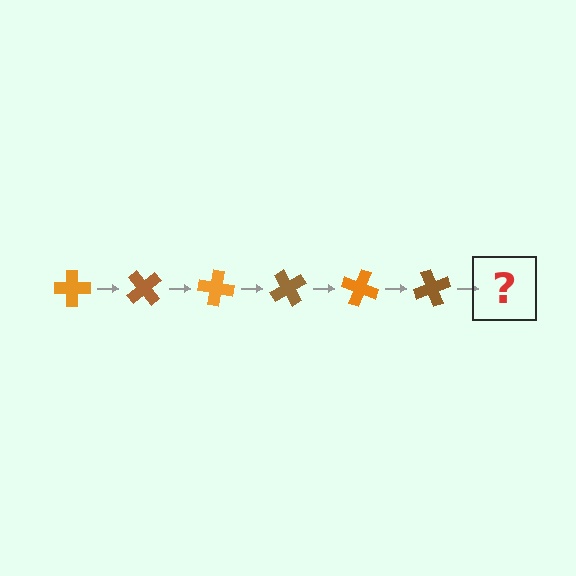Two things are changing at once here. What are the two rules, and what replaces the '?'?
The two rules are that it rotates 50 degrees each step and the color cycles through orange and brown. The '?' should be an orange cross, rotated 300 degrees from the start.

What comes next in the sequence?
The next element should be an orange cross, rotated 300 degrees from the start.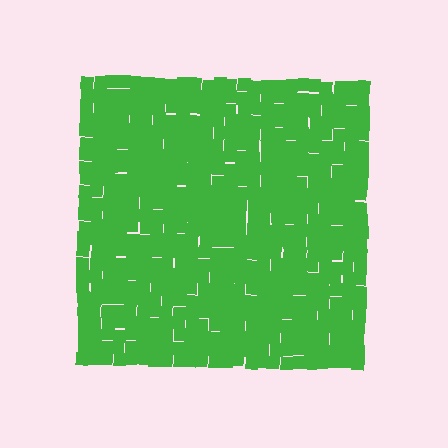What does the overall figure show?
The overall figure shows a square.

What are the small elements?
The small elements are squares.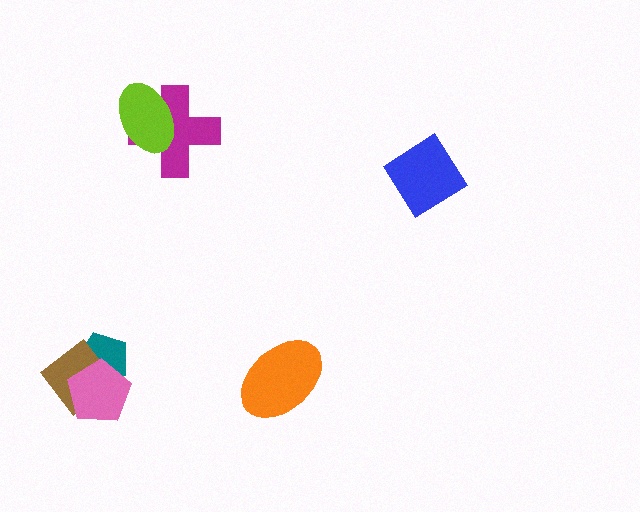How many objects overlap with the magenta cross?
1 object overlaps with the magenta cross.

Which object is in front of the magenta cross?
The lime ellipse is in front of the magenta cross.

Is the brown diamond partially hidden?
Yes, it is partially covered by another shape.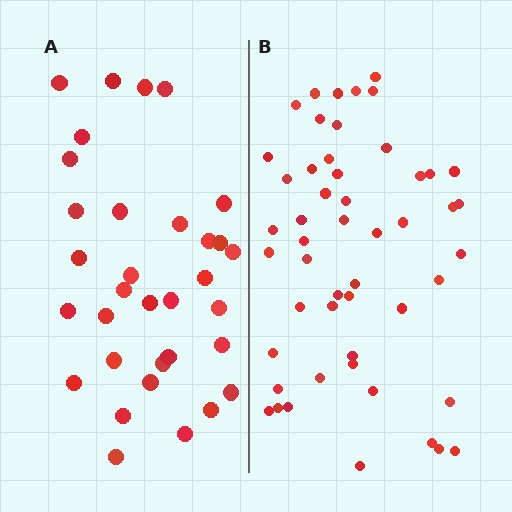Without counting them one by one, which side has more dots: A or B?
Region B (the right region) has more dots.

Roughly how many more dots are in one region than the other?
Region B has approximately 20 more dots than region A.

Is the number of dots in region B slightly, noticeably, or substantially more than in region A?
Region B has substantially more. The ratio is roughly 1.5 to 1.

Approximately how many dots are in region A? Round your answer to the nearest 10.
About 30 dots. (The exact count is 33, which rounds to 30.)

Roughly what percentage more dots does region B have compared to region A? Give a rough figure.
About 55% more.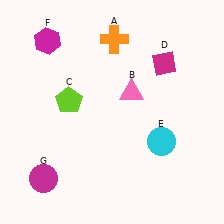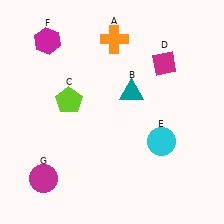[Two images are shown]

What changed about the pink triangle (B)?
In Image 1, B is pink. In Image 2, it changed to teal.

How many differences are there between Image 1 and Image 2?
There is 1 difference between the two images.